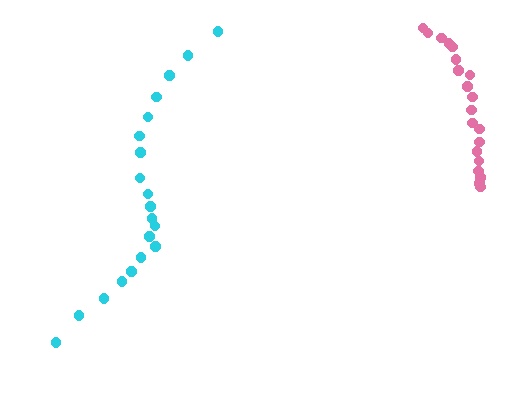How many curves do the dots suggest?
There are 2 distinct paths.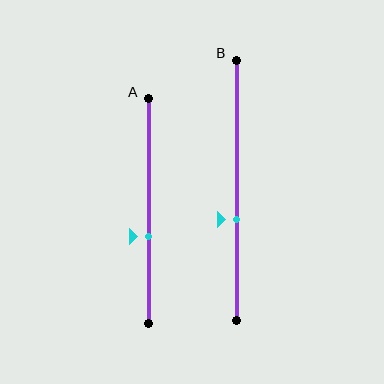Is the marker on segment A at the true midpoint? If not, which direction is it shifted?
No, the marker on segment A is shifted downward by about 11% of the segment length.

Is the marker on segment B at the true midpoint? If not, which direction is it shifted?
No, the marker on segment B is shifted downward by about 11% of the segment length.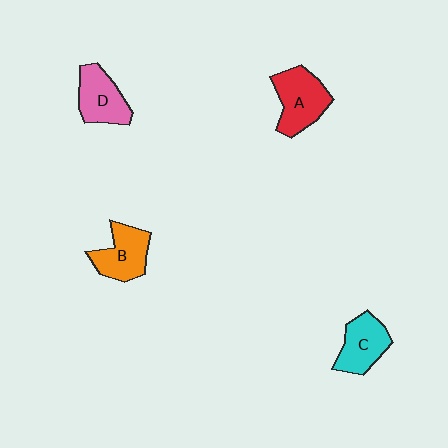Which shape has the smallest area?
Shape C (cyan).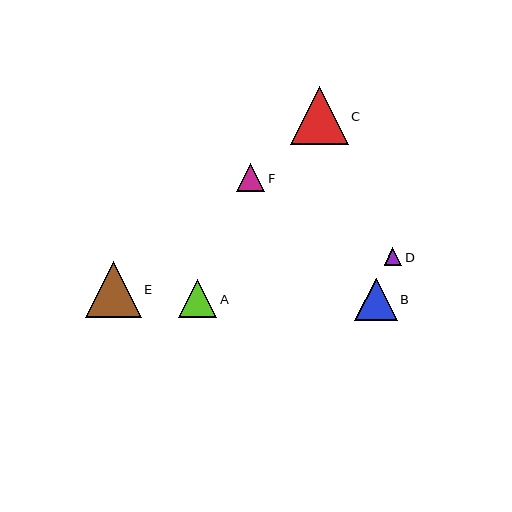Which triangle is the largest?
Triangle C is the largest with a size of approximately 58 pixels.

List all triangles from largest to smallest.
From largest to smallest: C, E, B, A, F, D.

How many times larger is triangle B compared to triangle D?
Triangle B is approximately 2.4 times the size of triangle D.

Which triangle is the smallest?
Triangle D is the smallest with a size of approximately 18 pixels.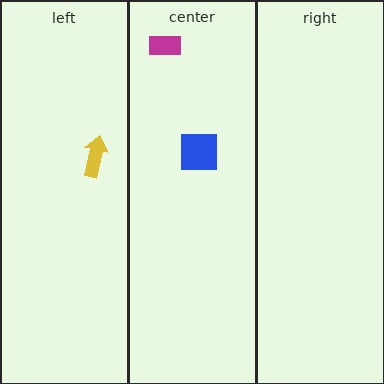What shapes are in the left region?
The yellow arrow.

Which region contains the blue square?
The center region.